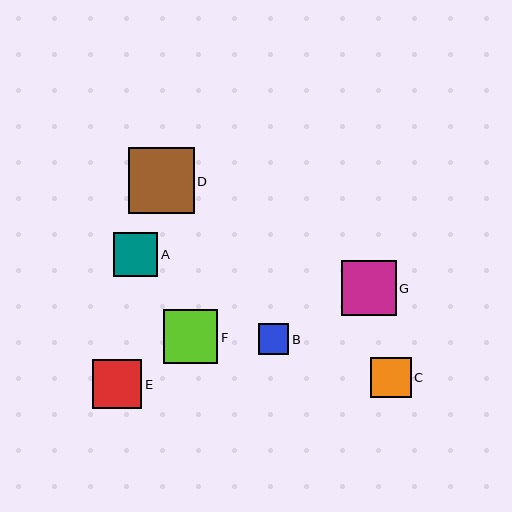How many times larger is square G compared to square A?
Square G is approximately 1.2 times the size of square A.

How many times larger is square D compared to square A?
Square D is approximately 1.5 times the size of square A.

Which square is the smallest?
Square B is the smallest with a size of approximately 30 pixels.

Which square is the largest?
Square D is the largest with a size of approximately 66 pixels.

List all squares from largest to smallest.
From largest to smallest: D, G, F, E, A, C, B.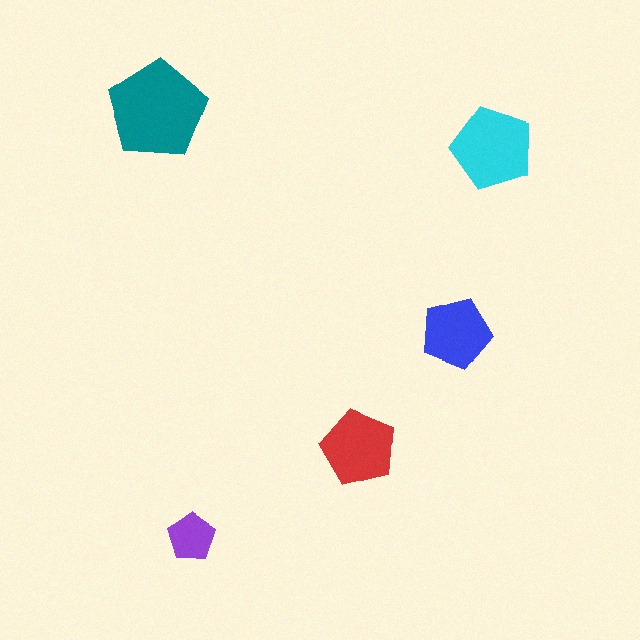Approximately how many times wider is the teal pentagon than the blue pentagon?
About 1.5 times wider.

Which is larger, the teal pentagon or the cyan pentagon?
The teal one.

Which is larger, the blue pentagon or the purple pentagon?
The blue one.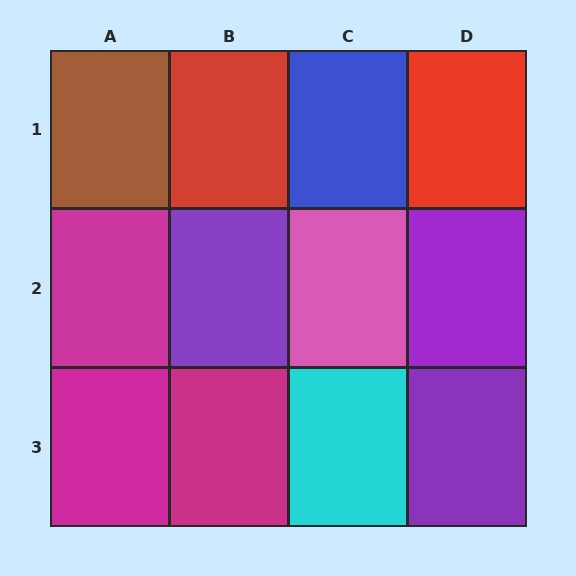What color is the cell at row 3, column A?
Magenta.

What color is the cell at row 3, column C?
Cyan.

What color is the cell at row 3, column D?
Purple.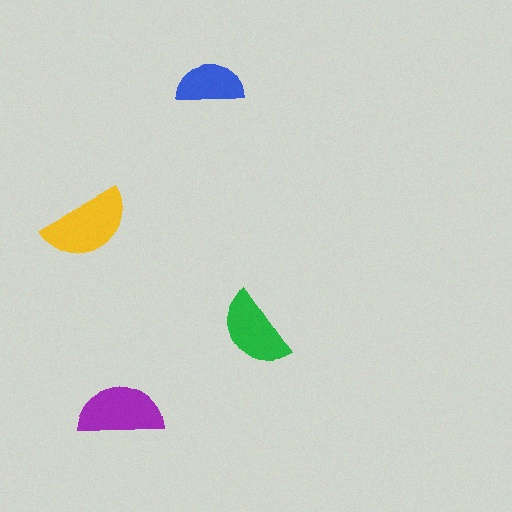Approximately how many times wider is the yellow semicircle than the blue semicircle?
About 1.5 times wider.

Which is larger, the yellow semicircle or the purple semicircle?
The yellow one.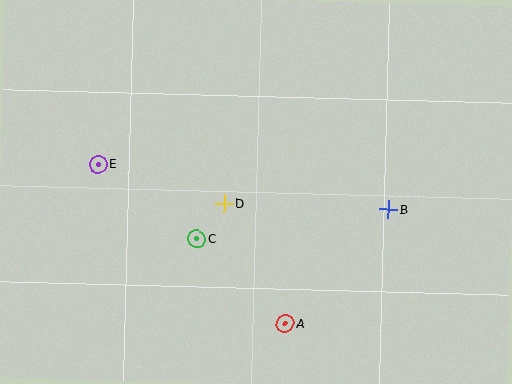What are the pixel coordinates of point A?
Point A is at (285, 324).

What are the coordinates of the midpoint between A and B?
The midpoint between A and B is at (337, 267).